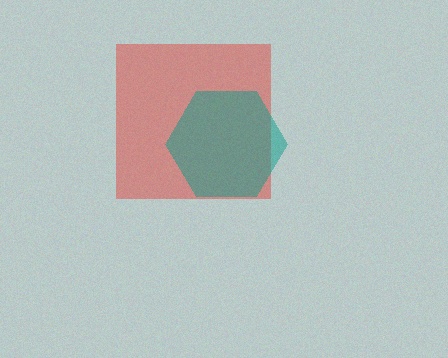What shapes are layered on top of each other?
The layered shapes are: a red square, a teal hexagon.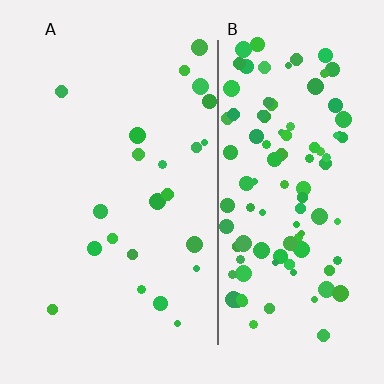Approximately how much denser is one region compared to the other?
Approximately 5.0× — region B over region A.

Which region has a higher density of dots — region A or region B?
B (the right).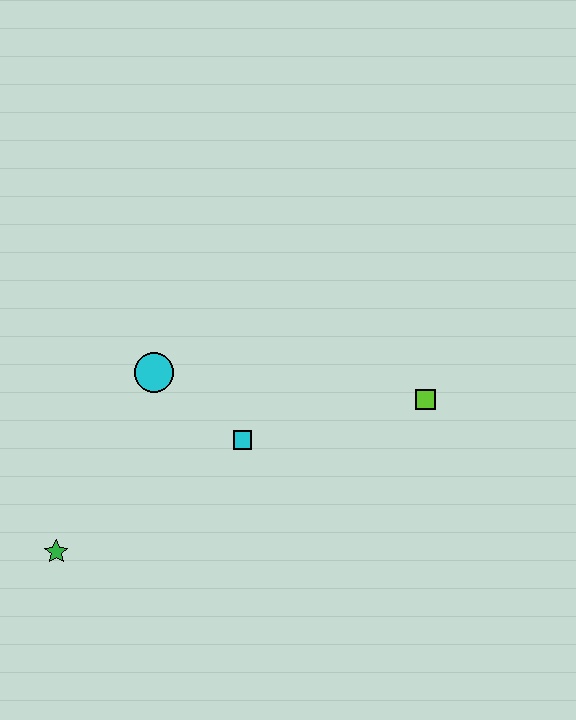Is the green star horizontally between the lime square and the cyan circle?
No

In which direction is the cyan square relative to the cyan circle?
The cyan square is to the right of the cyan circle.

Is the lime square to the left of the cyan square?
No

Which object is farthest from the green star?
The lime square is farthest from the green star.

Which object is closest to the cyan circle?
The cyan square is closest to the cyan circle.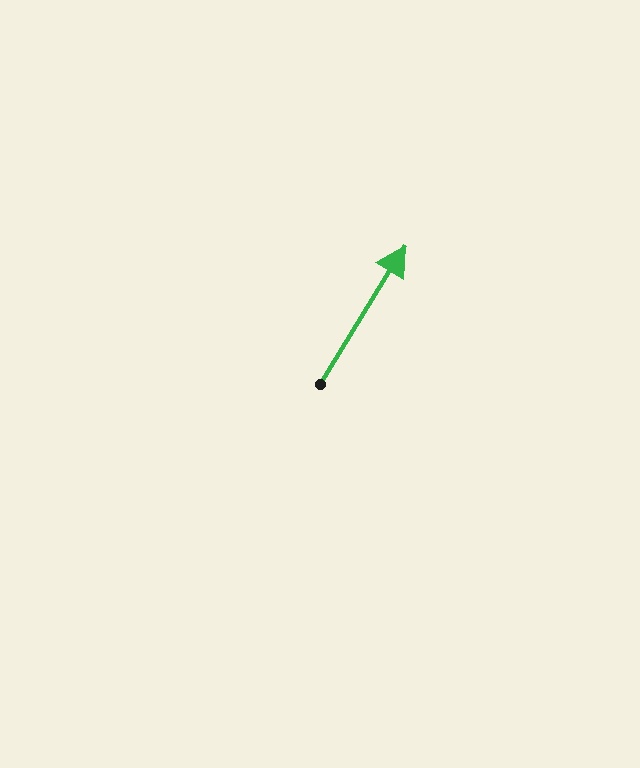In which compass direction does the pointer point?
Northeast.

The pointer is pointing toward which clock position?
Roughly 1 o'clock.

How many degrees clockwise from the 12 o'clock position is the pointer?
Approximately 32 degrees.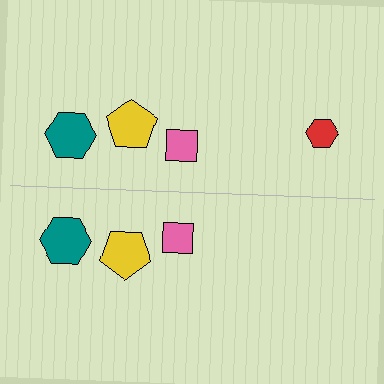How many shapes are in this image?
There are 7 shapes in this image.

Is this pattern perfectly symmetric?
No, the pattern is not perfectly symmetric. A red hexagon is missing from the bottom side.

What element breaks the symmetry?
A red hexagon is missing from the bottom side.